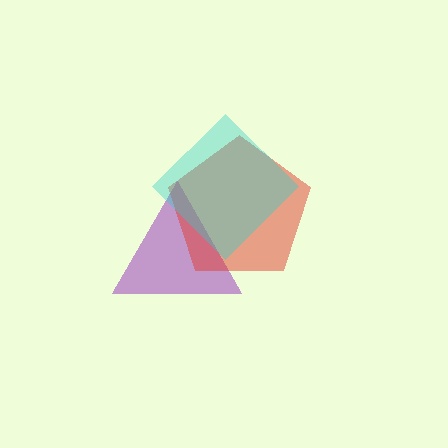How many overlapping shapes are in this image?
There are 3 overlapping shapes in the image.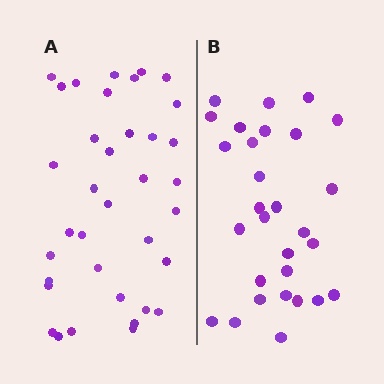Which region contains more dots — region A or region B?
Region A (the left region) has more dots.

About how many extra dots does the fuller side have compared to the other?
Region A has roughly 8 or so more dots than region B.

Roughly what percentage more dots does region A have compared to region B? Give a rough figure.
About 25% more.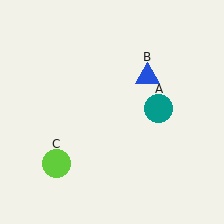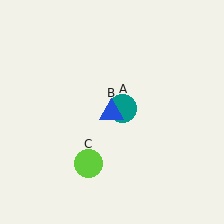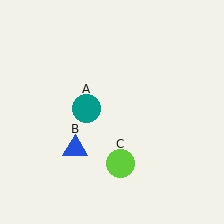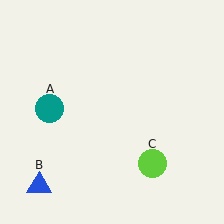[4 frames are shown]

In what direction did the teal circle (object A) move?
The teal circle (object A) moved left.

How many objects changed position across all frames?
3 objects changed position: teal circle (object A), blue triangle (object B), lime circle (object C).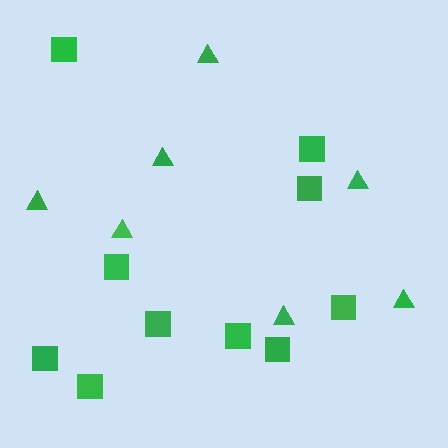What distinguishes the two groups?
There are 2 groups: one group of triangles (7) and one group of squares (10).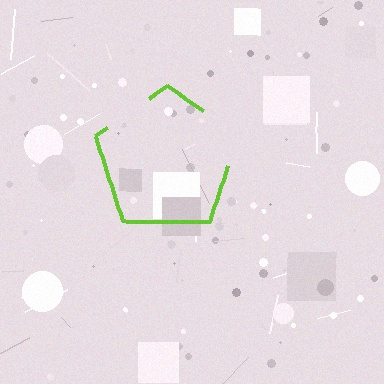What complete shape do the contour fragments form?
The contour fragments form a pentagon.